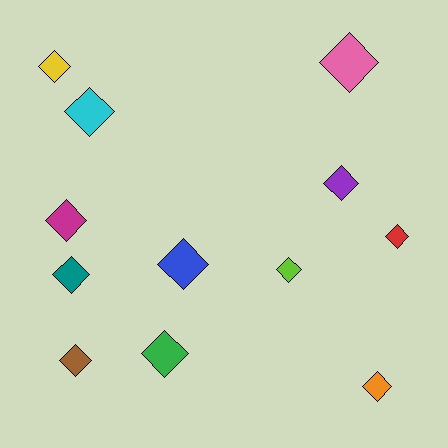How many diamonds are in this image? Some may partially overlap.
There are 12 diamonds.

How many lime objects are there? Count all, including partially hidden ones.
There is 1 lime object.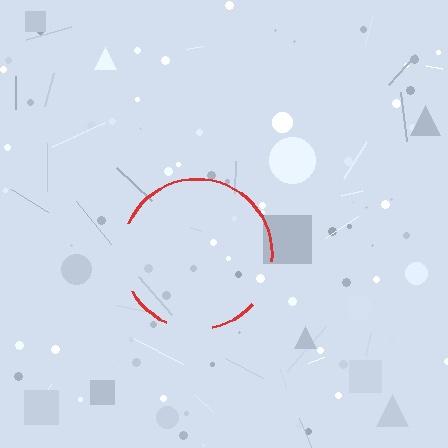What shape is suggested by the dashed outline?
The dashed outline suggests a circle.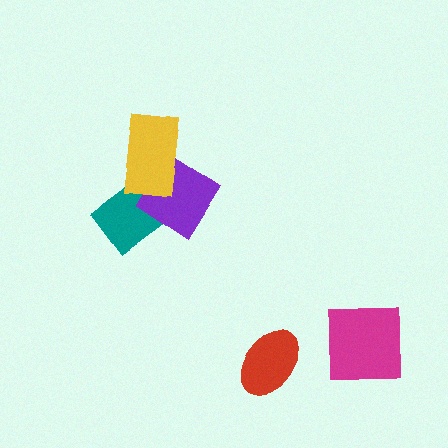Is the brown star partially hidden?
Yes, it is partially covered by another shape.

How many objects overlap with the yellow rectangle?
2 objects overlap with the yellow rectangle.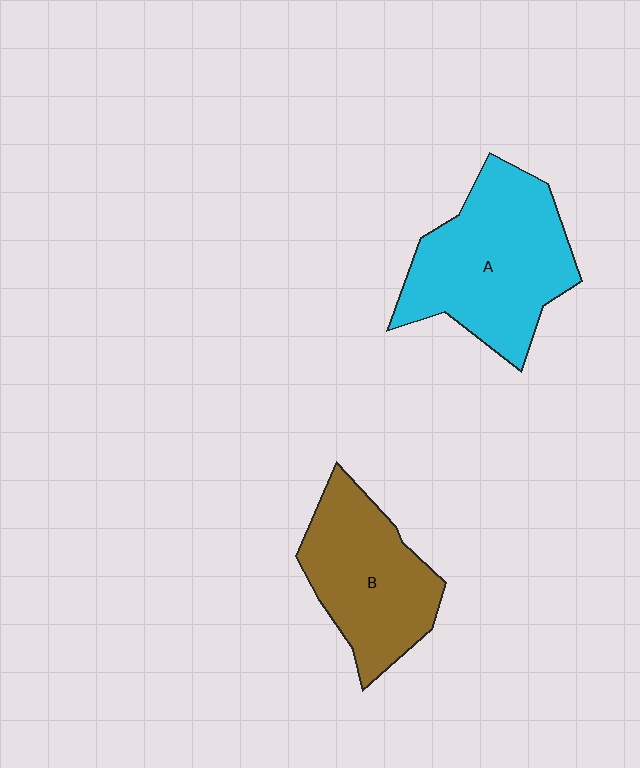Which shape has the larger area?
Shape A (cyan).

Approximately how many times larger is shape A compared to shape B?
Approximately 1.3 times.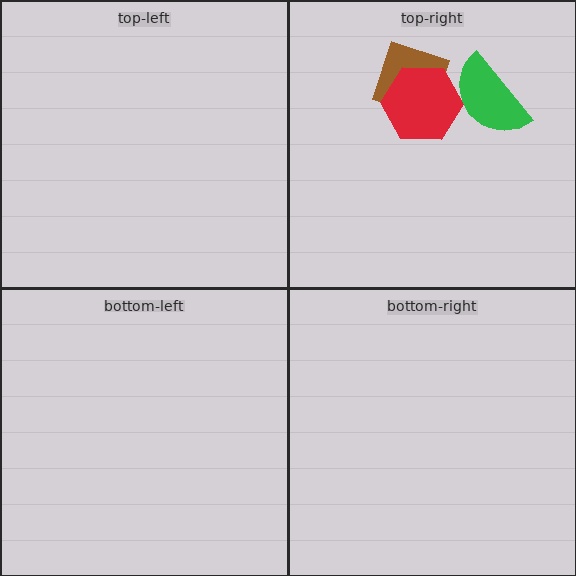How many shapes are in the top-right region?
3.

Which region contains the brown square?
The top-right region.